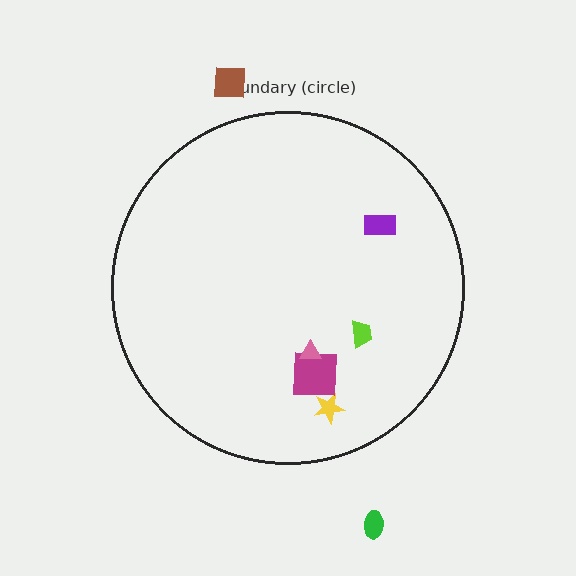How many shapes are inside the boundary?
5 inside, 2 outside.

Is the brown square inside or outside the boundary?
Outside.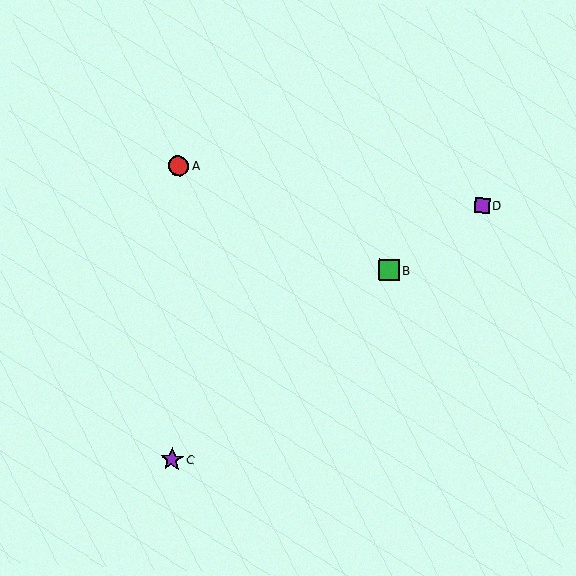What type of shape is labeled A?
Shape A is a red circle.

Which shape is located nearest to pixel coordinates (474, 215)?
The purple square (labeled D) at (482, 205) is nearest to that location.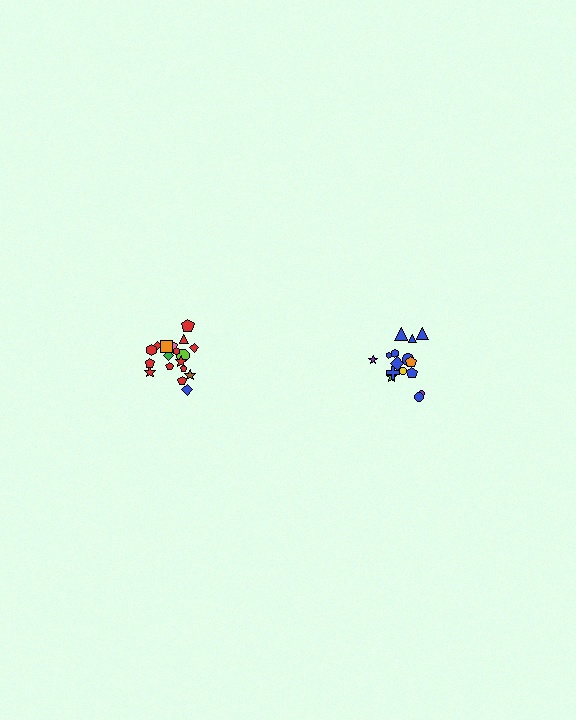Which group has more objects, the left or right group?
The left group.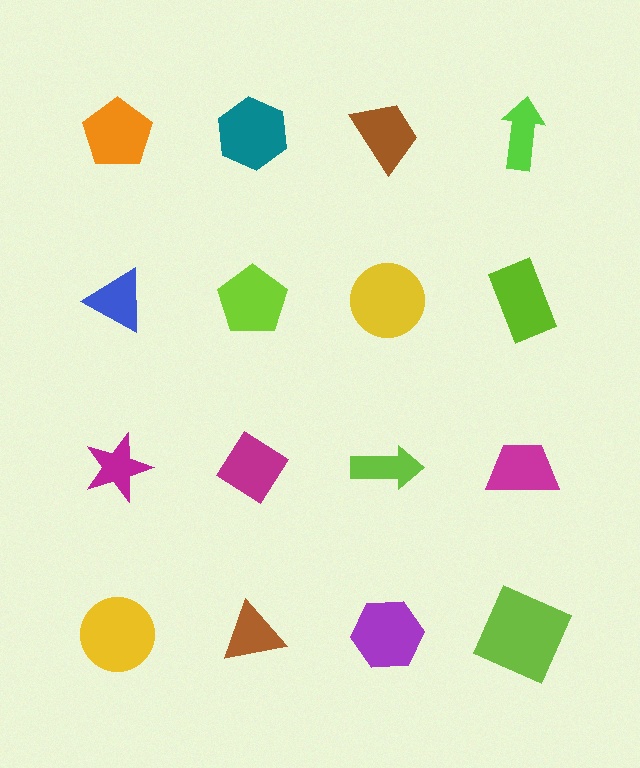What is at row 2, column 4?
A lime rectangle.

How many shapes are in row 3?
4 shapes.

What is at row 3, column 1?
A magenta star.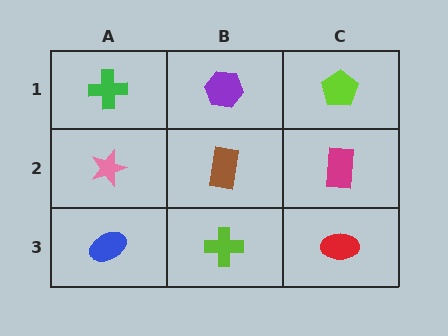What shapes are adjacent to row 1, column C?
A magenta rectangle (row 2, column C), a purple hexagon (row 1, column B).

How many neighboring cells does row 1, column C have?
2.